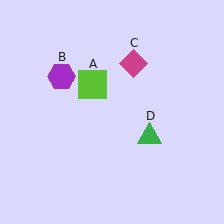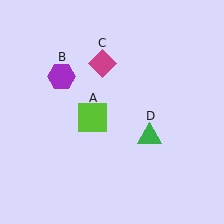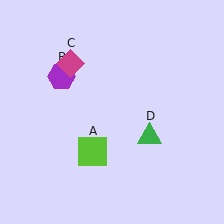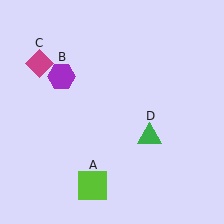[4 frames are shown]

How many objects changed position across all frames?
2 objects changed position: lime square (object A), magenta diamond (object C).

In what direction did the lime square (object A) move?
The lime square (object A) moved down.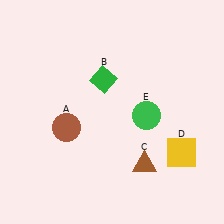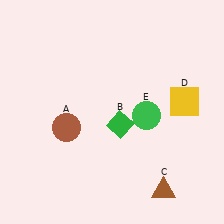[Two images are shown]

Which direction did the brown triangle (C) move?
The brown triangle (C) moved down.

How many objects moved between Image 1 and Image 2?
3 objects moved between the two images.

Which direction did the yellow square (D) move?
The yellow square (D) moved up.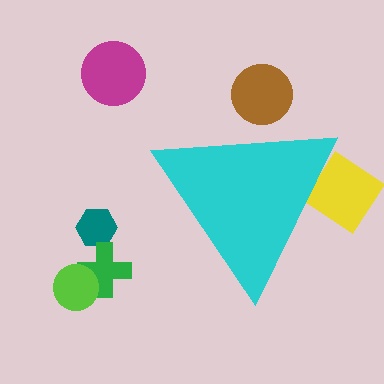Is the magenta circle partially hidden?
No, the magenta circle is fully visible.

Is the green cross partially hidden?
No, the green cross is fully visible.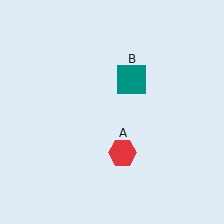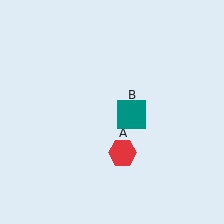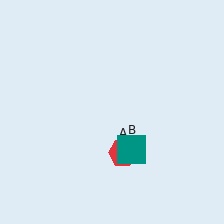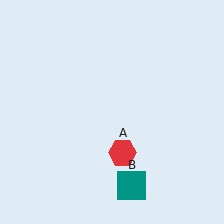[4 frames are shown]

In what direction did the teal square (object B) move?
The teal square (object B) moved down.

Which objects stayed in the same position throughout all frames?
Red hexagon (object A) remained stationary.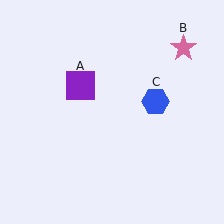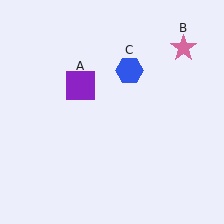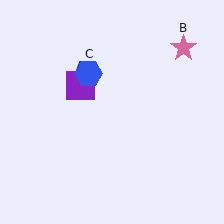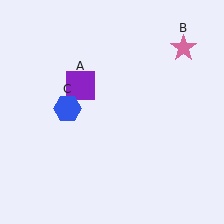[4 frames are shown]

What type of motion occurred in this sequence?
The blue hexagon (object C) rotated counterclockwise around the center of the scene.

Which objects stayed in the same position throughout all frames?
Purple square (object A) and pink star (object B) remained stationary.